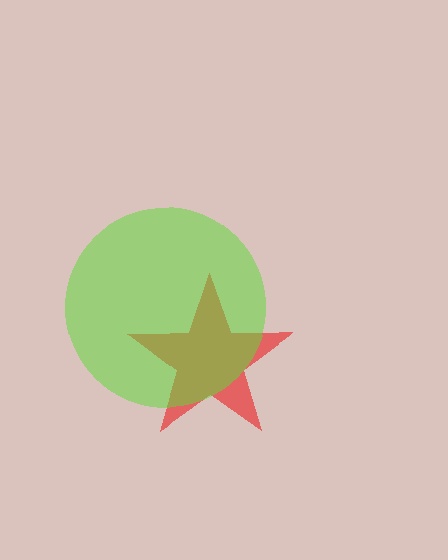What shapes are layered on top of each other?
The layered shapes are: a red star, a lime circle.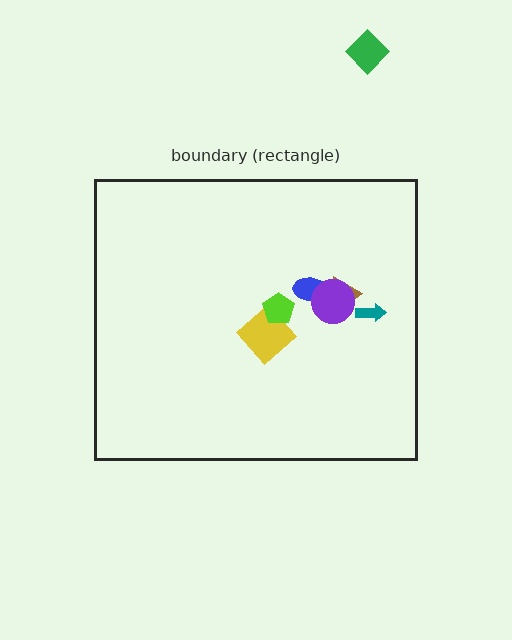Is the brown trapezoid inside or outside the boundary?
Inside.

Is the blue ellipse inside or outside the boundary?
Inside.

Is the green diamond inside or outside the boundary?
Outside.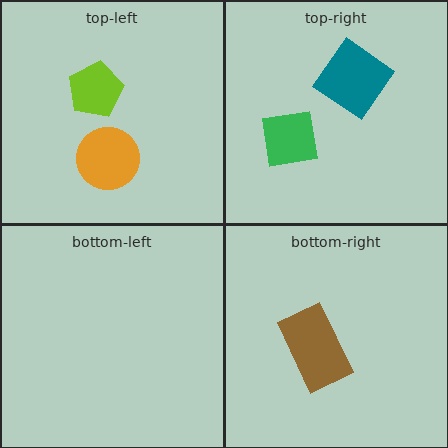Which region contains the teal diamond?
The top-right region.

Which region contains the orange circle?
The top-left region.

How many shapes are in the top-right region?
2.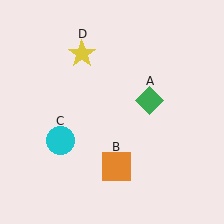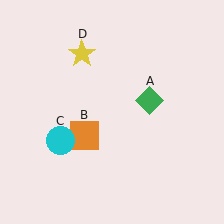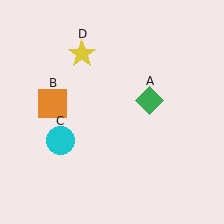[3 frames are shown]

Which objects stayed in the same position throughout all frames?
Green diamond (object A) and cyan circle (object C) and yellow star (object D) remained stationary.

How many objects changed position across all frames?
1 object changed position: orange square (object B).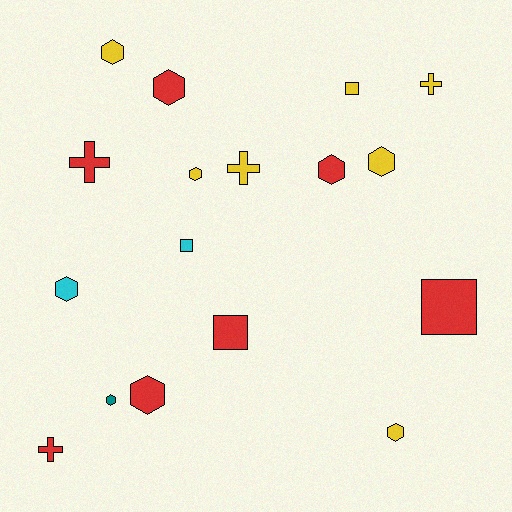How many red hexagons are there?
There are 3 red hexagons.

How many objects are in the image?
There are 17 objects.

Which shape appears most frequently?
Hexagon, with 9 objects.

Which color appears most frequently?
Yellow, with 7 objects.